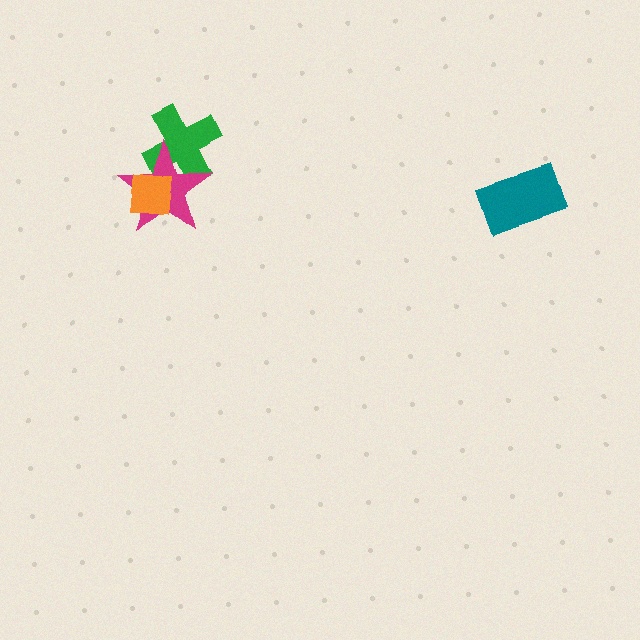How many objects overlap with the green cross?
2 objects overlap with the green cross.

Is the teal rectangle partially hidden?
No, no other shape covers it.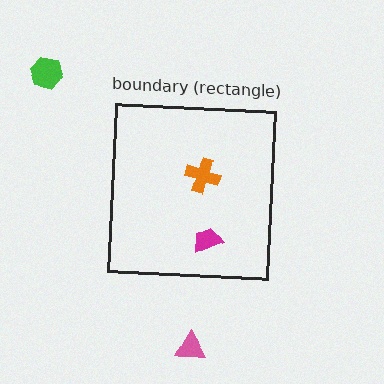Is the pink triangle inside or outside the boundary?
Outside.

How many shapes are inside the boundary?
2 inside, 2 outside.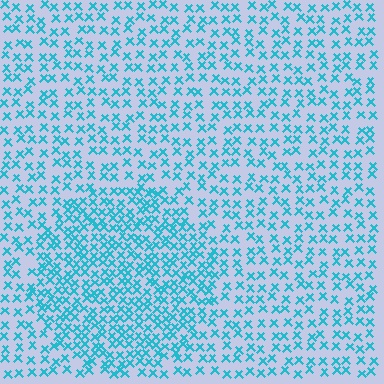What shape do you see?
I see a circle.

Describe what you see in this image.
The image contains small cyan elements arranged at two different densities. A circle-shaped region is visible where the elements are more densely packed than the surrounding area.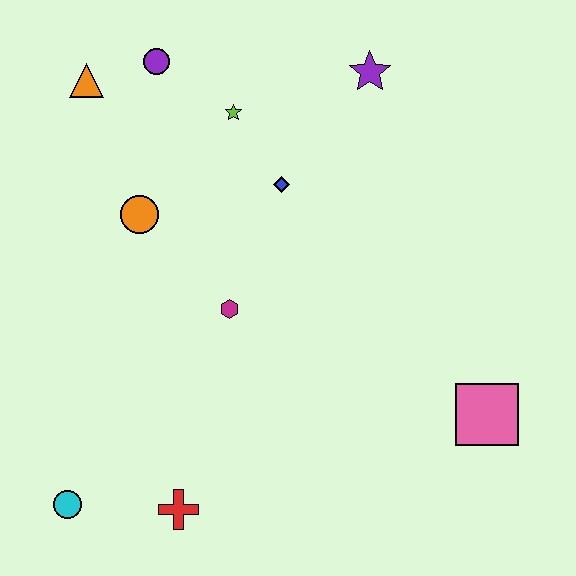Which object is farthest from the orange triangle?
The pink square is farthest from the orange triangle.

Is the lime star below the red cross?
No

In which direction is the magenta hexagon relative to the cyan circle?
The magenta hexagon is above the cyan circle.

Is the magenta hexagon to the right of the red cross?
Yes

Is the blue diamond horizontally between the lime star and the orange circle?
No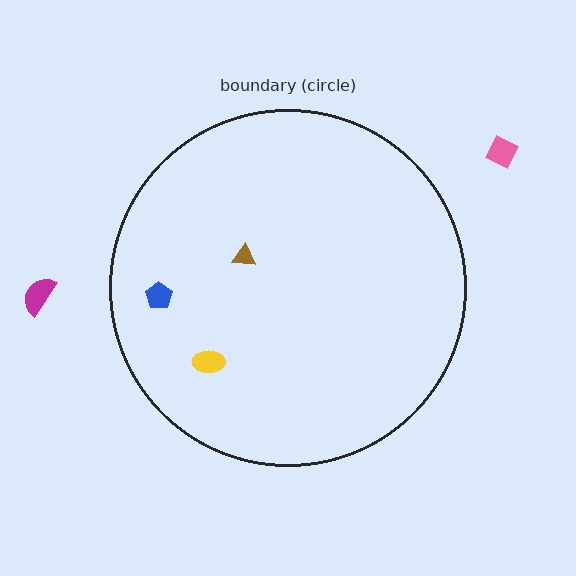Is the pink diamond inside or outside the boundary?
Outside.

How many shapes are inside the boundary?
3 inside, 2 outside.